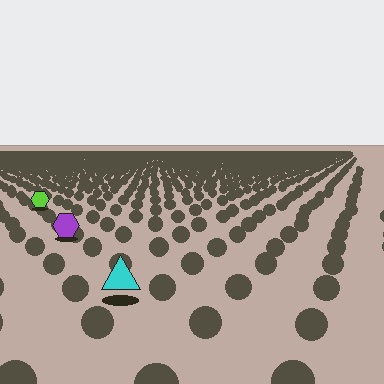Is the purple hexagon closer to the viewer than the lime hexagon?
Yes. The purple hexagon is closer — you can tell from the texture gradient: the ground texture is coarser near it.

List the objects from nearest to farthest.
From nearest to farthest: the cyan triangle, the purple hexagon, the lime hexagon.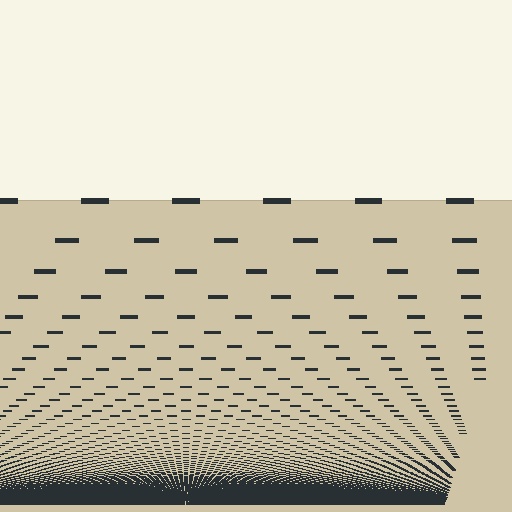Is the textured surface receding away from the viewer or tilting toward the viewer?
The surface appears to tilt toward the viewer. Texture elements get larger and sparser toward the top.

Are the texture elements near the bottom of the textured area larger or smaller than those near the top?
Smaller. The gradient is inverted — elements near the bottom are smaller and denser.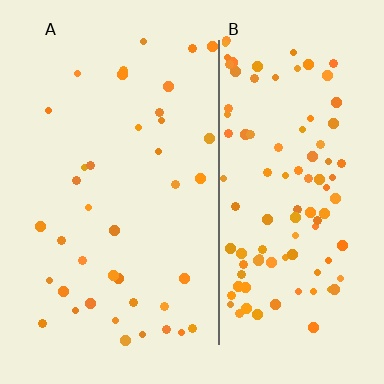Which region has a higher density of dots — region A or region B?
B (the right).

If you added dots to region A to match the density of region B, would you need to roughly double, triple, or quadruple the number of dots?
Approximately triple.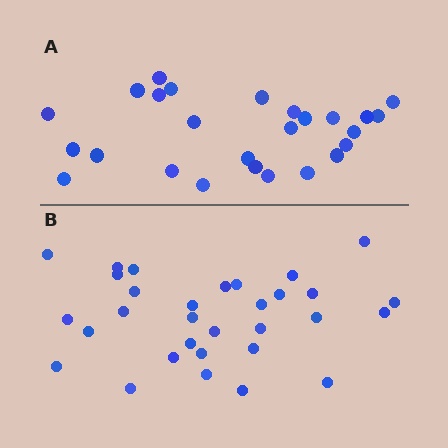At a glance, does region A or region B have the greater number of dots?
Region B (the bottom region) has more dots.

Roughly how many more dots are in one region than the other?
Region B has about 5 more dots than region A.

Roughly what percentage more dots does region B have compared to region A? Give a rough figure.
About 20% more.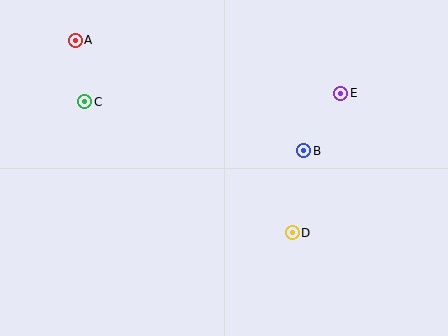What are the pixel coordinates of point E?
Point E is at (341, 93).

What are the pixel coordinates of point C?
Point C is at (85, 102).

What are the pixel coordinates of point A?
Point A is at (75, 40).